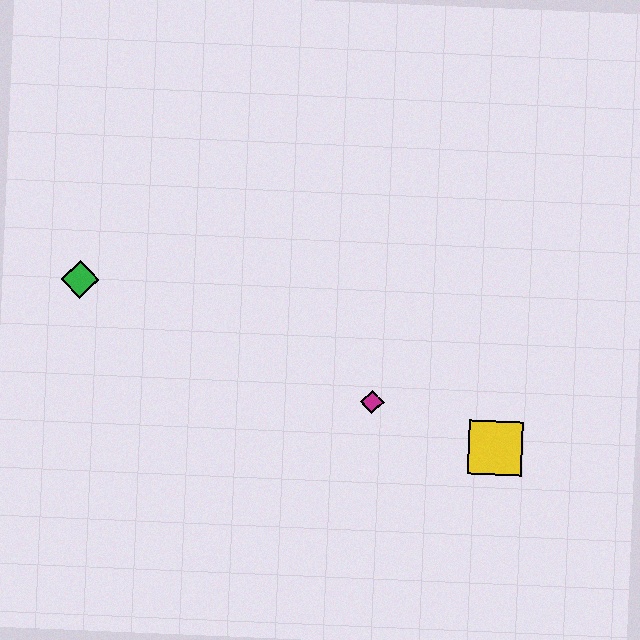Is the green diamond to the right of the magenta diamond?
No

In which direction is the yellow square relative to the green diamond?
The yellow square is to the right of the green diamond.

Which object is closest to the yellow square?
The magenta diamond is closest to the yellow square.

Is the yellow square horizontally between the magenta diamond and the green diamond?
No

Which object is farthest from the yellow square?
The green diamond is farthest from the yellow square.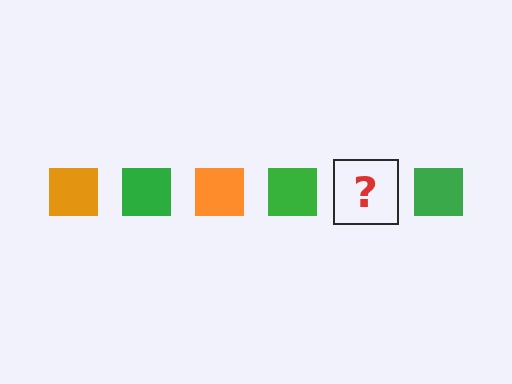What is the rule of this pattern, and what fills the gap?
The rule is that the pattern cycles through orange, green squares. The gap should be filled with an orange square.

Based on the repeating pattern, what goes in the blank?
The blank should be an orange square.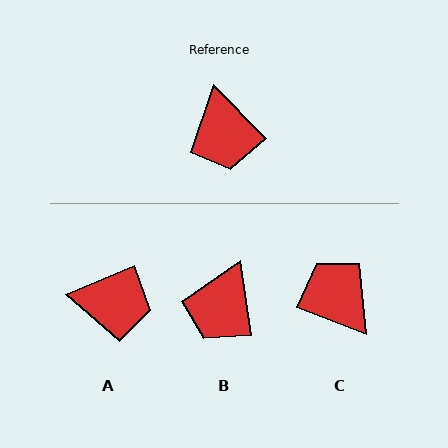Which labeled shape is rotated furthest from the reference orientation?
C, about 156 degrees away.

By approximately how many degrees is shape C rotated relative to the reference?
Approximately 156 degrees clockwise.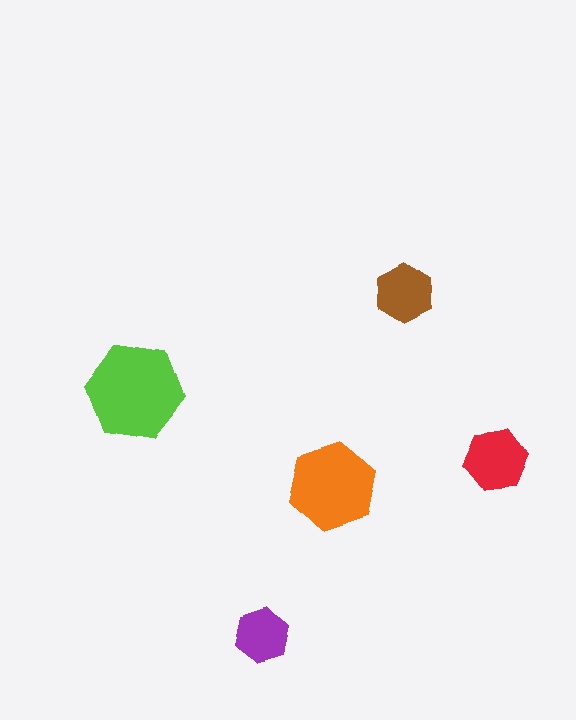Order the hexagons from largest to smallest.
the lime one, the orange one, the red one, the brown one, the purple one.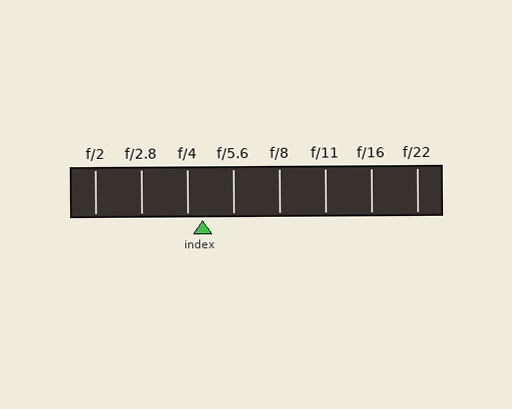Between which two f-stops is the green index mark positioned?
The index mark is between f/4 and f/5.6.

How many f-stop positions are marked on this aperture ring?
There are 8 f-stop positions marked.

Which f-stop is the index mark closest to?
The index mark is closest to f/4.